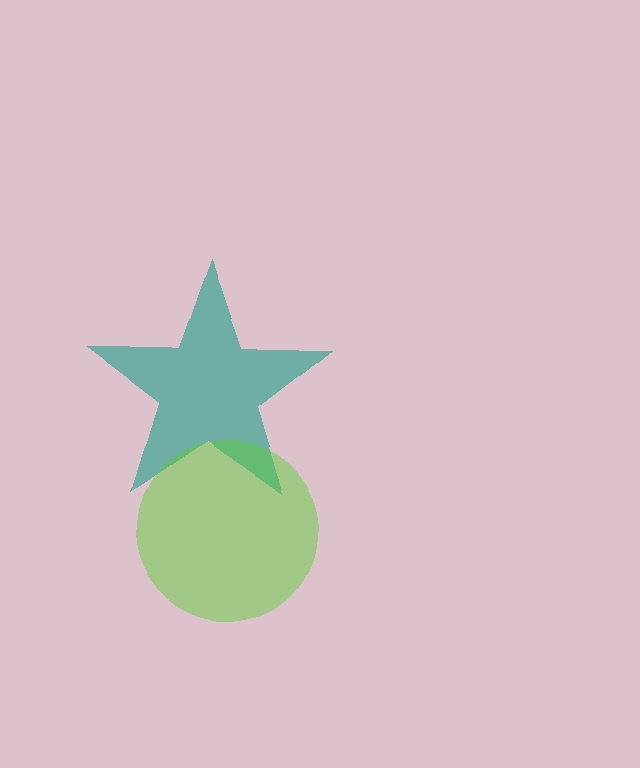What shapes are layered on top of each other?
The layered shapes are: a teal star, a lime circle.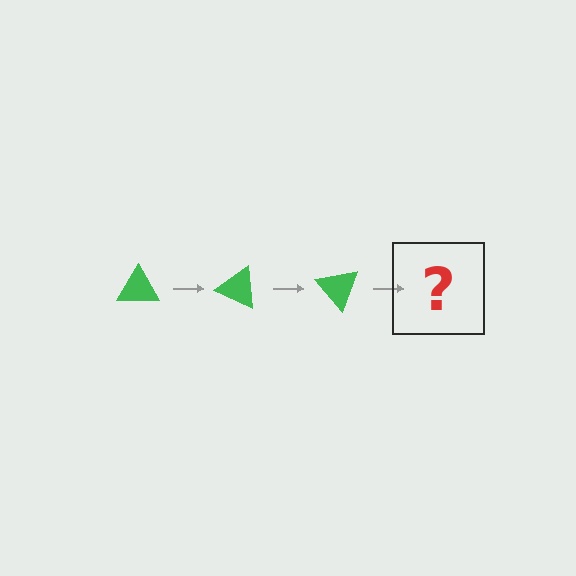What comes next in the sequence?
The next element should be a green triangle rotated 75 degrees.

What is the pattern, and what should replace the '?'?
The pattern is that the triangle rotates 25 degrees each step. The '?' should be a green triangle rotated 75 degrees.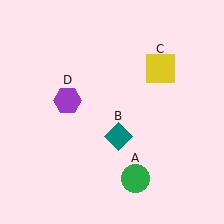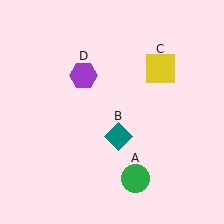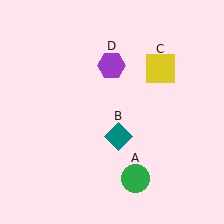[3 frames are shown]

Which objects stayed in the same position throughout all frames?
Green circle (object A) and teal diamond (object B) and yellow square (object C) remained stationary.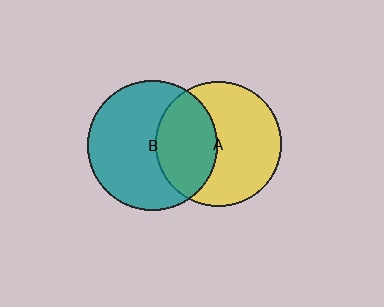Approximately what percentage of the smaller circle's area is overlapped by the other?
Approximately 40%.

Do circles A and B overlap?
Yes.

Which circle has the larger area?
Circle B (teal).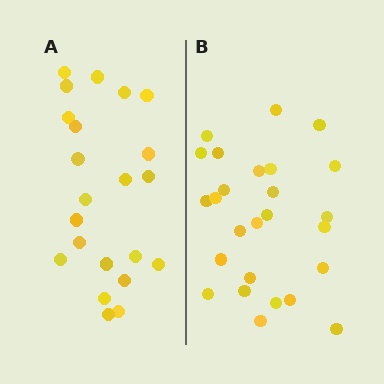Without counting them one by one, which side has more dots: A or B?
Region B (the right region) has more dots.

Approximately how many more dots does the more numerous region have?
Region B has about 4 more dots than region A.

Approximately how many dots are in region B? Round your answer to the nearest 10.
About 30 dots. (The exact count is 26, which rounds to 30.)